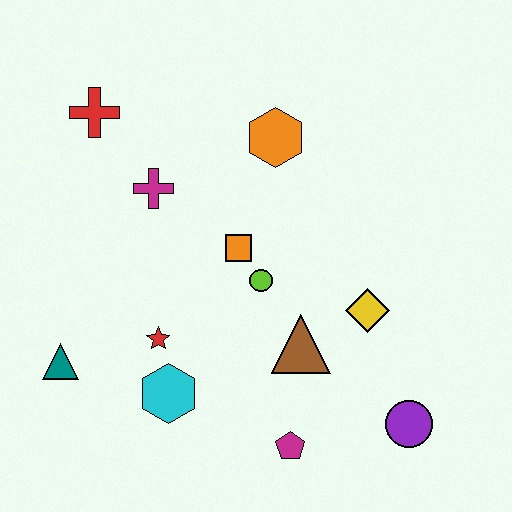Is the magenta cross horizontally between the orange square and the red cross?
Yes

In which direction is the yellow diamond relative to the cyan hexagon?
The yellow diamond is to the right of the cyan hexagon.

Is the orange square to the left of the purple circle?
Yes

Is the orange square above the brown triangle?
Yes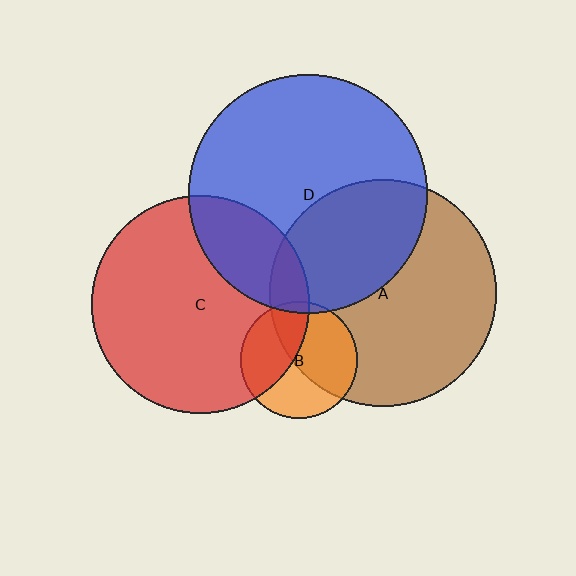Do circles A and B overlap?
Yes.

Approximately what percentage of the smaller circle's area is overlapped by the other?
Approximately 50%.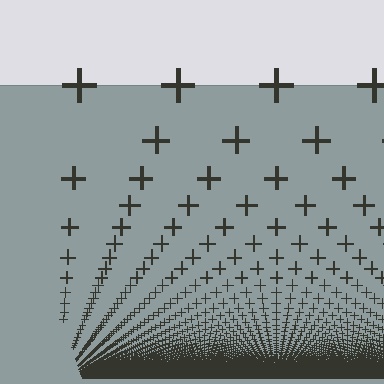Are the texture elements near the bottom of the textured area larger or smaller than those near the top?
Smaller. The gradient is inverted — elements near the bottom are smaller and denser.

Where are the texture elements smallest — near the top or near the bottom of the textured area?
Near the bottom.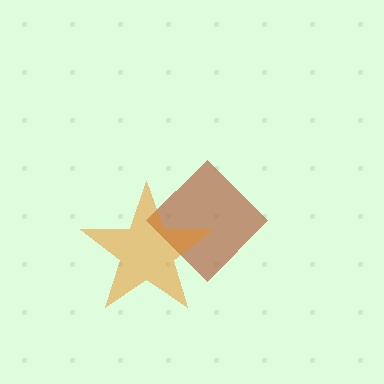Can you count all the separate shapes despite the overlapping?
Yes, there are 2 separate shapes.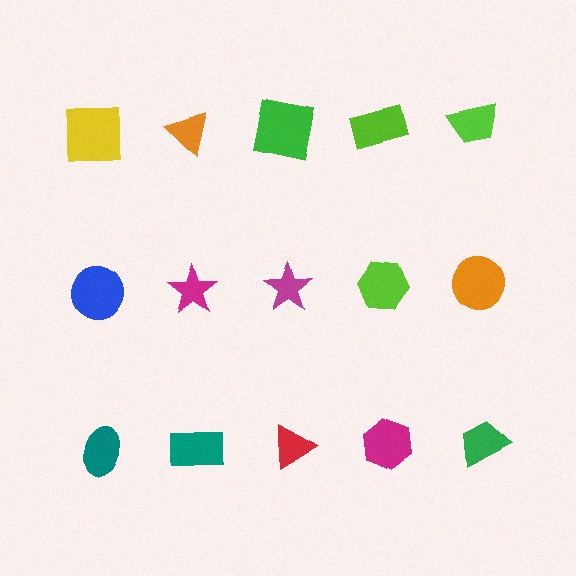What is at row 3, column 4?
A magenta hexagon.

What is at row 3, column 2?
A teal rectangle.